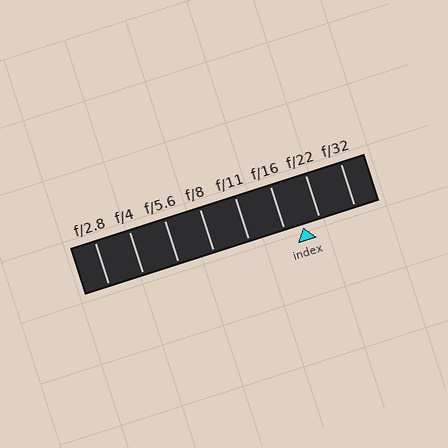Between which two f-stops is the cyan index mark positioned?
The index mark is between f/16 and f/22.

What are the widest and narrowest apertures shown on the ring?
The widest aperture shown is f/2.8 and the narrowest is f/32.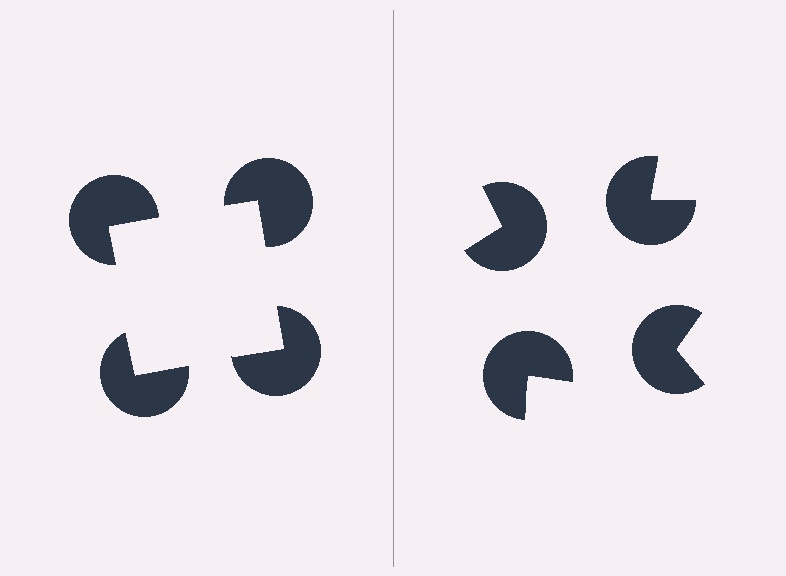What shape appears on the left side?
An illusory square.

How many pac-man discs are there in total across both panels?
8 — 4 on each side.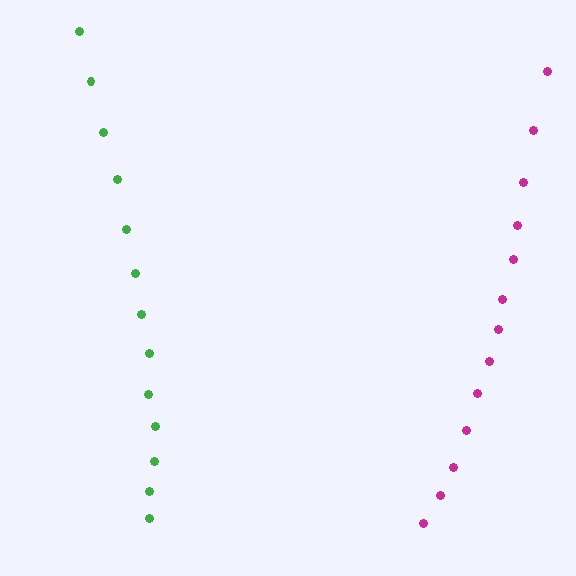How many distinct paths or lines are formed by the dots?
There are 2 distinct paths.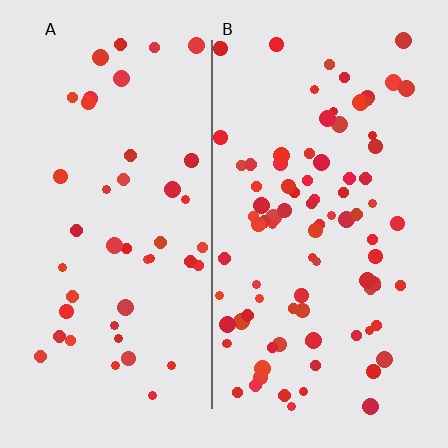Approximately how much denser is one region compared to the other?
Approximately 2.0× — region B over region A.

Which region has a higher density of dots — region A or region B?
B (the right).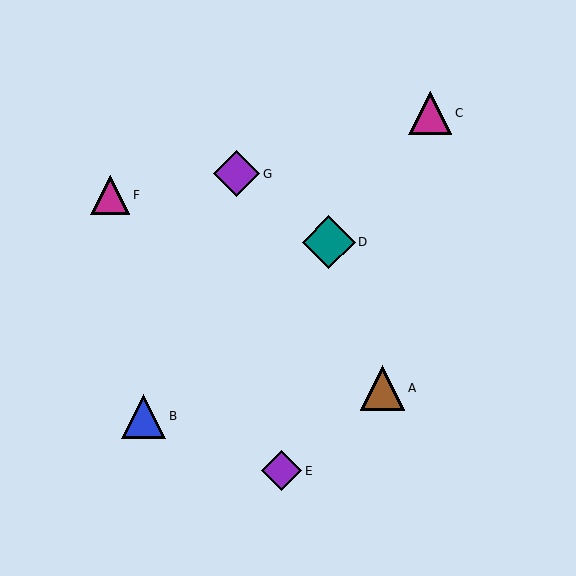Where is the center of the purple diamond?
The center of the purple diamond is at (282, 471).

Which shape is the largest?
The teal diamond (labeled D) is the largest.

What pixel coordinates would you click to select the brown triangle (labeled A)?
Click at (383, 388) to select the brown triangle A.